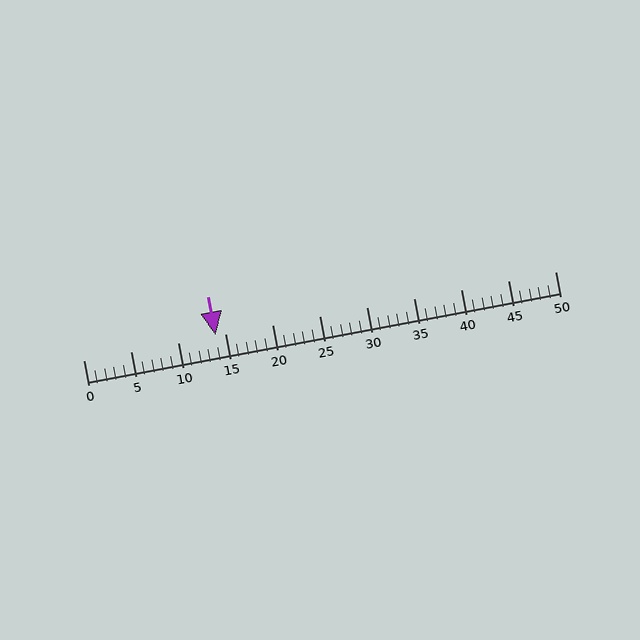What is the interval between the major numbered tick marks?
The major tick marks are spaced 5 units apart.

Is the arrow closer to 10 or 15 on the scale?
The arrow is closer to 15.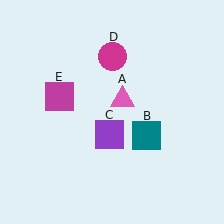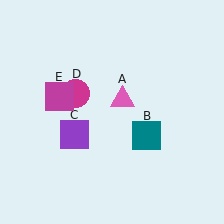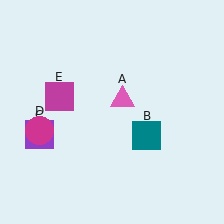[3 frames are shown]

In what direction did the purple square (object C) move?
The purple square (object C) moved left.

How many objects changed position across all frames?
2 objects changed position: purple square (object C), magenta circle (object D).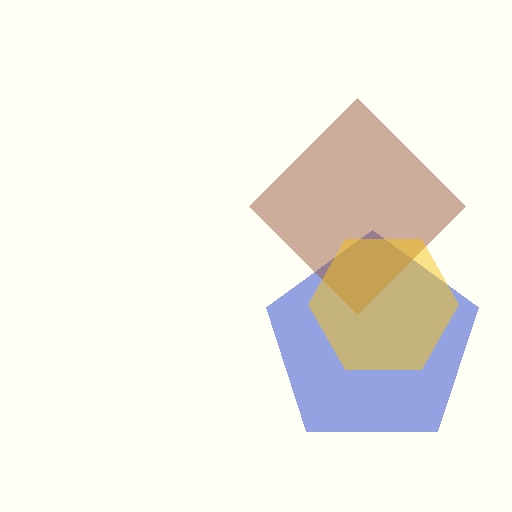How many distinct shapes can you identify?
There are 3 distinct shapes: a blue pentagon, a brown diamond, a yellow hexagon.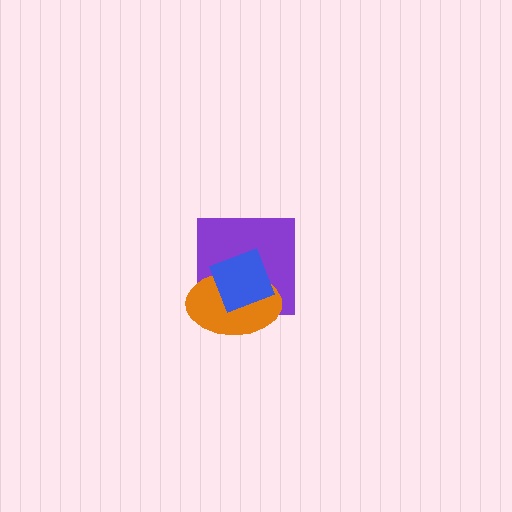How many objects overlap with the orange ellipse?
2 objects overlap with the orange ellipse.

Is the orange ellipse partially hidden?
Yes, it is partially covered by another shape.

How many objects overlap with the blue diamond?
2 objects overlap with the blue diamond.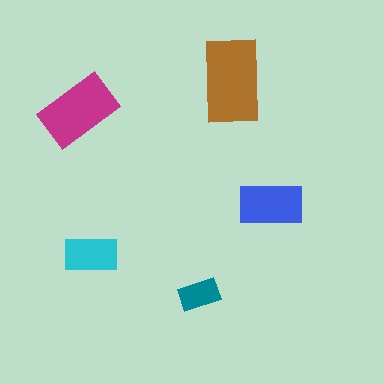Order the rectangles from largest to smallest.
the brown one, the magenta one, the blue one, the cyan one, the teal one.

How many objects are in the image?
There are 5 objects in the image.